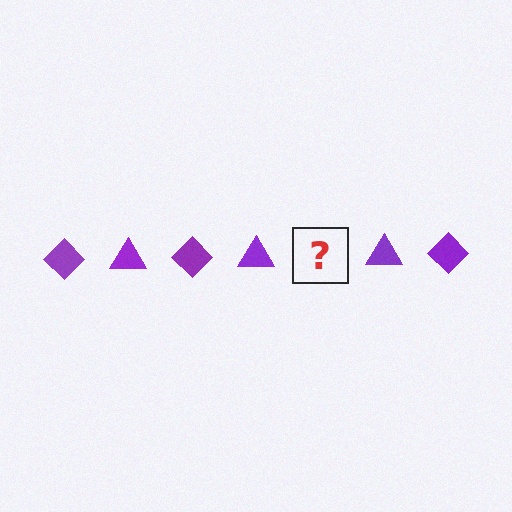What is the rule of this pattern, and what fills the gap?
The rule is that the pattern cycles through diamond, triangle shapes in purple. The gap should be filled with a purple diamond.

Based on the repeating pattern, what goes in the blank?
The blank should be a purple diamond.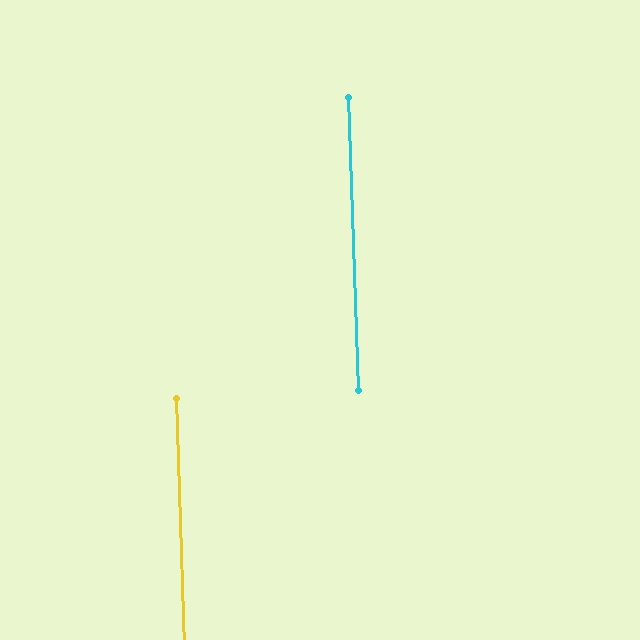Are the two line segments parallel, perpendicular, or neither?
Parallel — their directions differ by only 0.1°.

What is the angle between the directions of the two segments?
Approximately 0 degrees.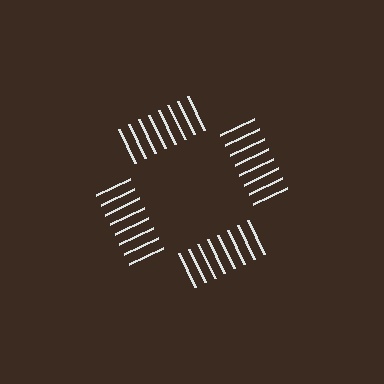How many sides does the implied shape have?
4 sides — the line-ends trace a square.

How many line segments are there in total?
32 — 8 along each of the 4 edges.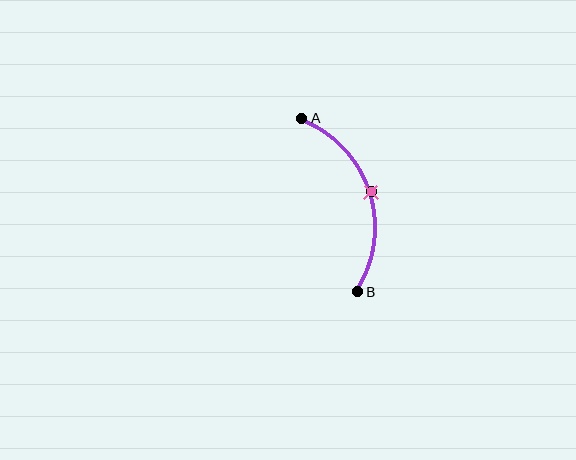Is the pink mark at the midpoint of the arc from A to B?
Yes. The pink mark lies on the arc at equal arc-length from both A and B — it is the arc midpoint.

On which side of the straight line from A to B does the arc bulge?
The arc bulges to the right of the straight line connecting A and B.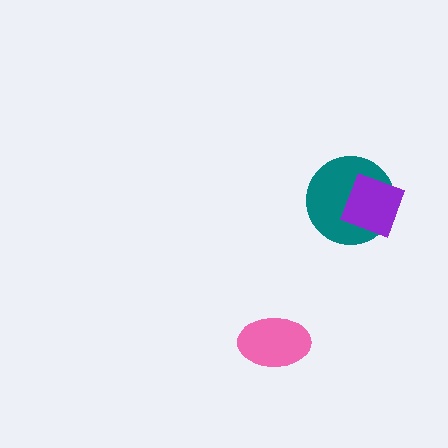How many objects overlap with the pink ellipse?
0 objects overlap with the pink ellipse.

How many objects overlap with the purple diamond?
1 object overlaps with the purple diamond.